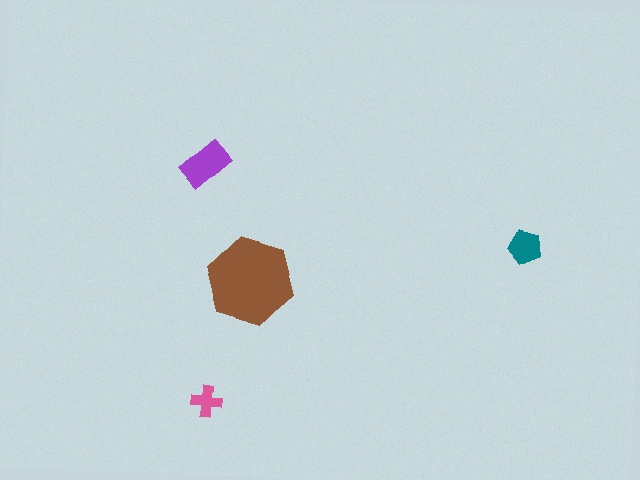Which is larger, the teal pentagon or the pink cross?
The teal pentagon.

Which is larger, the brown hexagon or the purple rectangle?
The brown hexagon.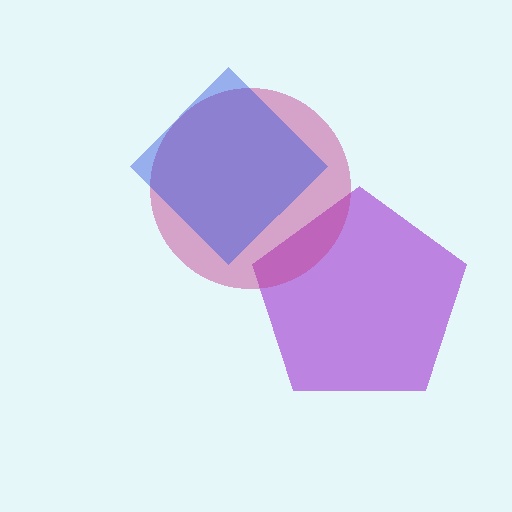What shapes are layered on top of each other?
The layered shapes are: a purple pentagon, a magenta circle, a blue diamond.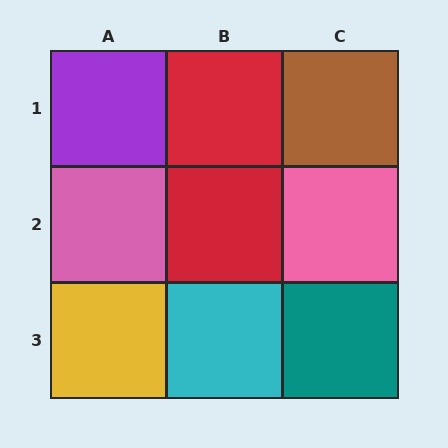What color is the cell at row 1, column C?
Brown.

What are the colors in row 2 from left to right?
Pink, red, pink.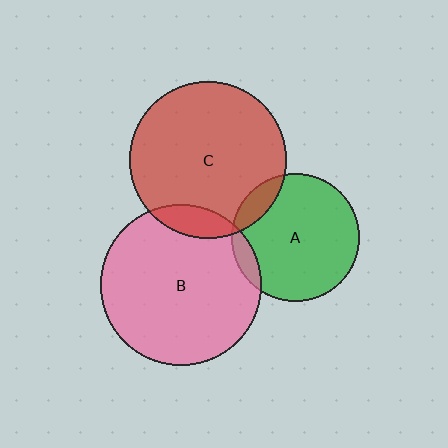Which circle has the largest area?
Circle B (pink).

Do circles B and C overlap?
Yes.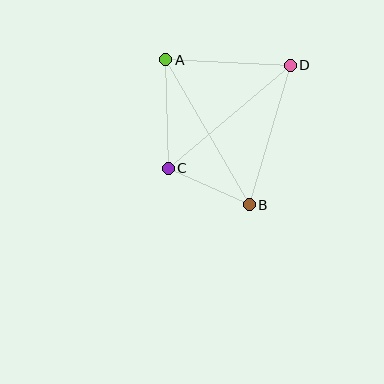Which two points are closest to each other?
Points B and C are closest to each other.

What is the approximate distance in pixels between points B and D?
The distance between B and D is approximately 146 pixels.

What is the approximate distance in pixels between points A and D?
The distance between A and D is approximately 124 pixels.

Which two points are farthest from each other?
Points A and B are farthest from each other.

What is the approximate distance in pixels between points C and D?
The distance between C and D is approximately 160 pixels.